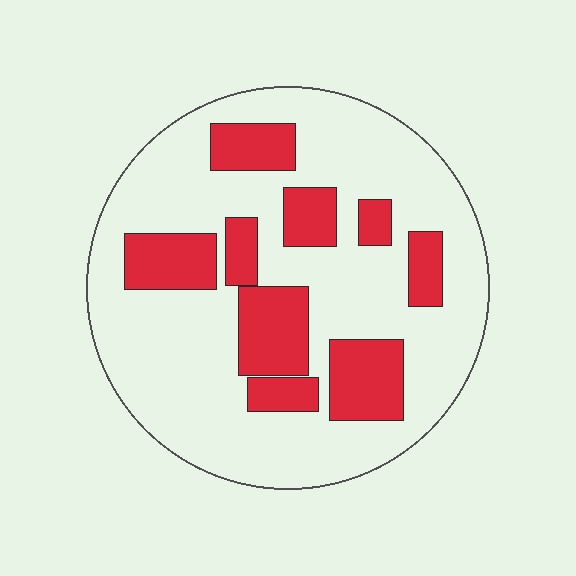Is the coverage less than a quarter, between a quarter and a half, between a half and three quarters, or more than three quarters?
Between a quarter and a half.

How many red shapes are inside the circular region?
9.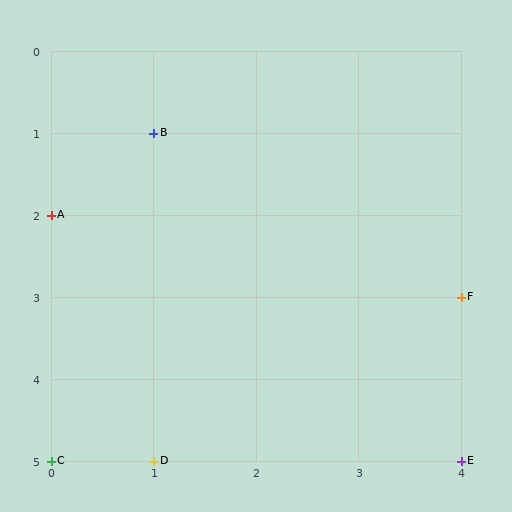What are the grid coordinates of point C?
Point C is at grid coordinates (0, 5).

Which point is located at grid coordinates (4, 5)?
Point E is at (4, 5).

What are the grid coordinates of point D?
Point D is at grid coordinates (1, 5).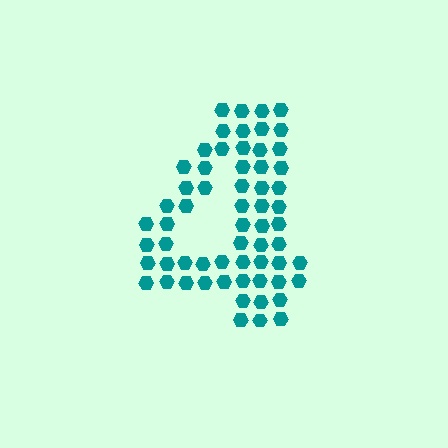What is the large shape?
The large shape is the digit 4.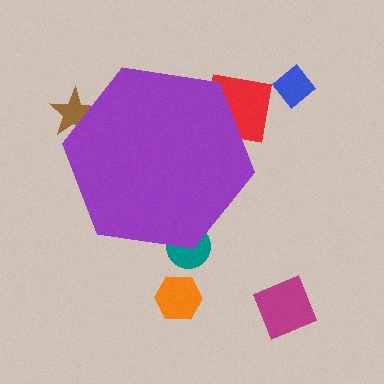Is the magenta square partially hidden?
No, the magenta square is fully visible.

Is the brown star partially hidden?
Yes, the brown star is partially hidden behind the purple hexagon.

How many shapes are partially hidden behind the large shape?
3 shapes are partially hidden.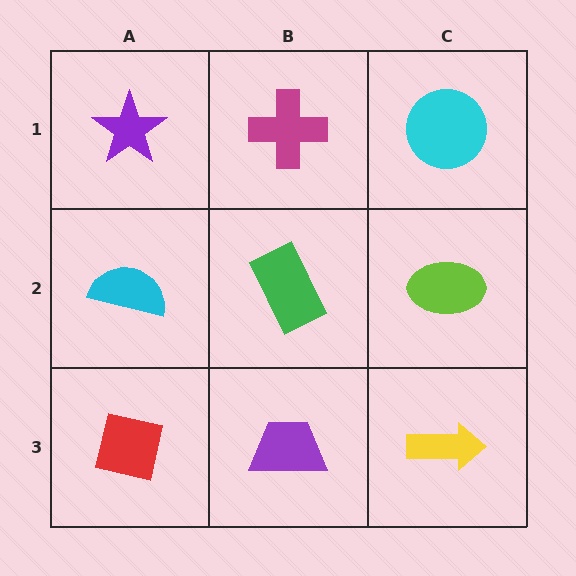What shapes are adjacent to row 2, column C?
A cyan circle (row 1, column C), a yellow arrow (row 3, column C), a green rectangle (row 2, column B).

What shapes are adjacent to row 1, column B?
A green rectangle (row 2, column B), a purple star (row 1, column A), a cyan circle (row 1, column C).